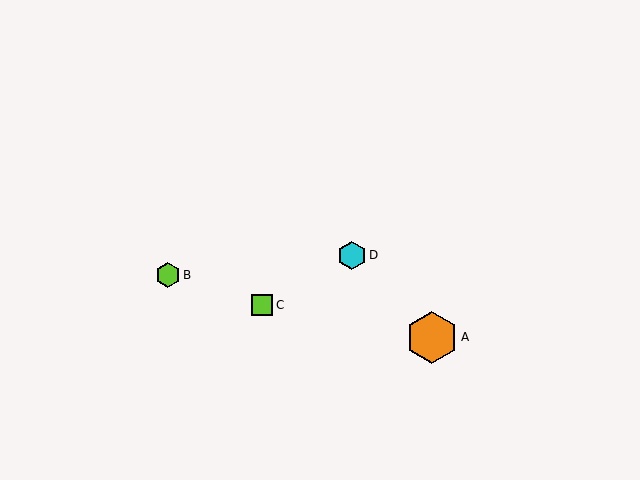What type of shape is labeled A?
Shape A is an orange hexagon.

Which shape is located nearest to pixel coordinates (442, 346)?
The orange hexagon (labeled A) at (432, 337) is nearest to that location.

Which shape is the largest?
The orange hexagon (labeled A) is the largest.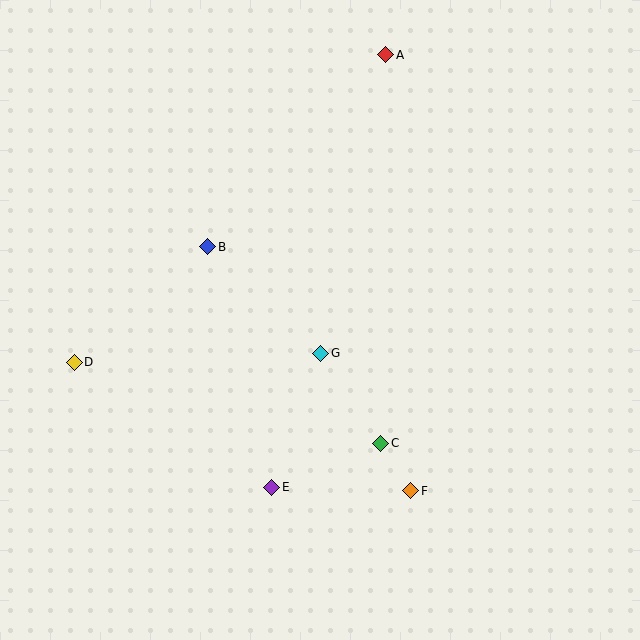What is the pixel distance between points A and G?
The distance between A and G is 306 pixels.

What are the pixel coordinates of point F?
Point F is at (411, 491).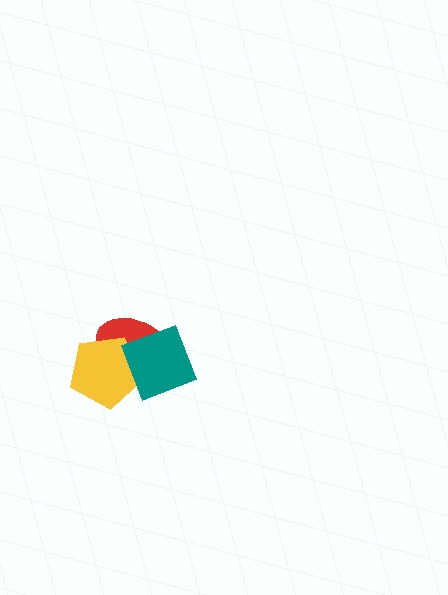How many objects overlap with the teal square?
2 objects overlap with the teal square.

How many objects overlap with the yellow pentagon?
2 objects overlap with the yellow pentagon.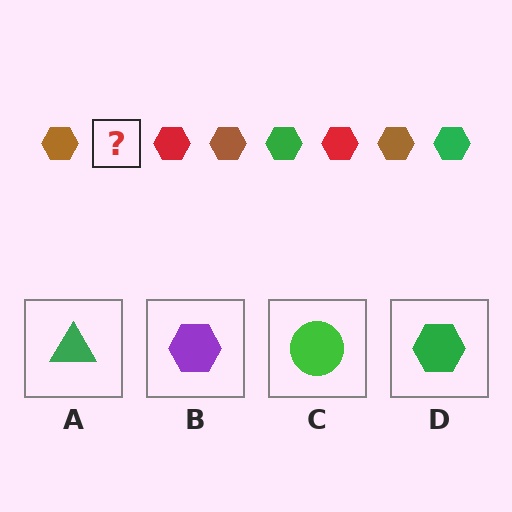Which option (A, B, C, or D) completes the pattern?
D.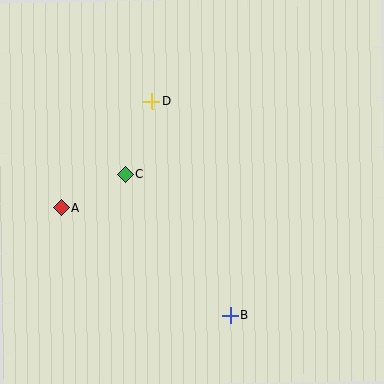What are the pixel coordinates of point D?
Point D is at (152, 102).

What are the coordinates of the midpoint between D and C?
The midpoint between D and C is at (139, 138).